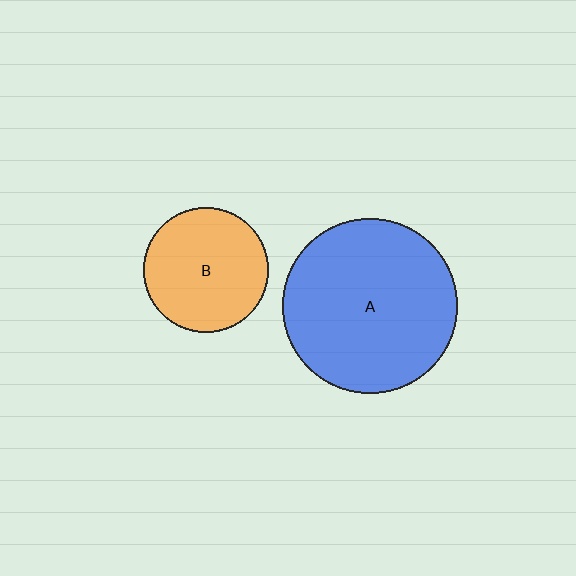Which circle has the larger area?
Circle A (blue).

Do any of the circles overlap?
No, none of the circles overlap.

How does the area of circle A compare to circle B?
Approximately 2.0 times.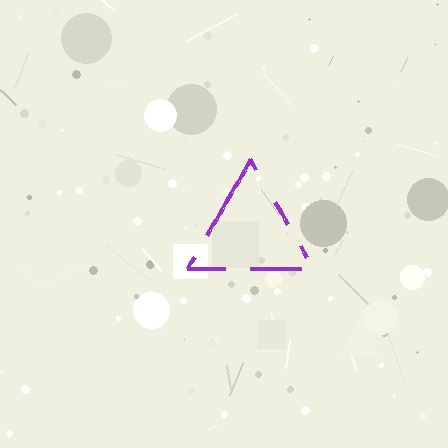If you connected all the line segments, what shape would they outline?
They would outline a triangle.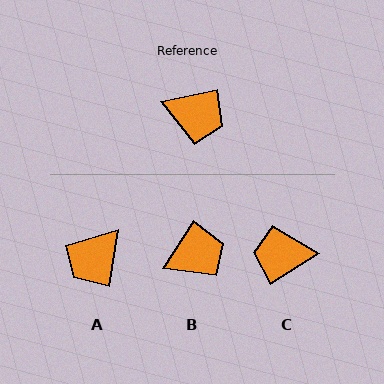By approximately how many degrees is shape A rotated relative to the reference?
Approximately 110 degrees clockwise.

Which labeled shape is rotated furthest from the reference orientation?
C, about 159 degrees away.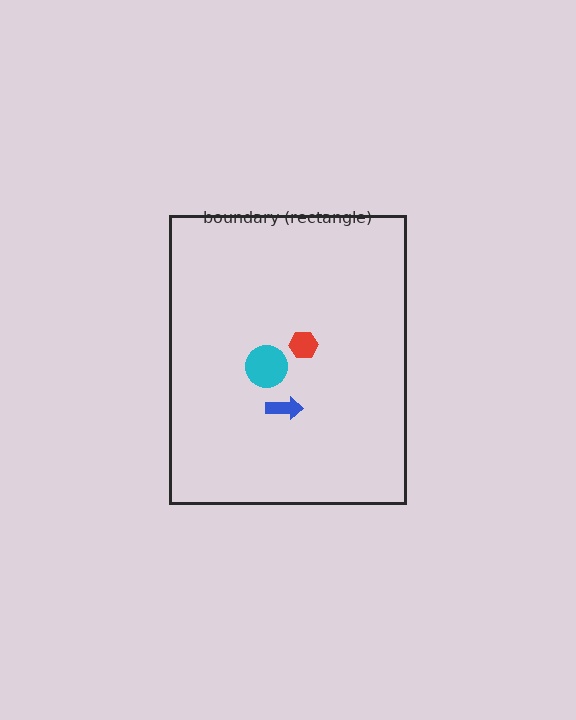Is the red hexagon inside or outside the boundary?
Inside.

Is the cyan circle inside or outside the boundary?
Inside.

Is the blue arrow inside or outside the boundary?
Inside.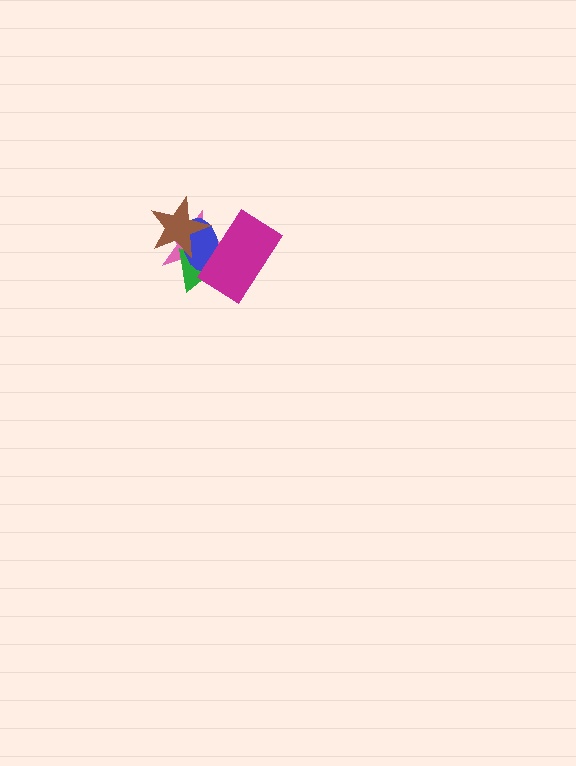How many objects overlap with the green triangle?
4 objects overlap with the green triangle.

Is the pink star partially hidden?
Yes, it is partially covered by another shape.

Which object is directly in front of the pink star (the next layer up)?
The green triangle is directly in front of the pink star.